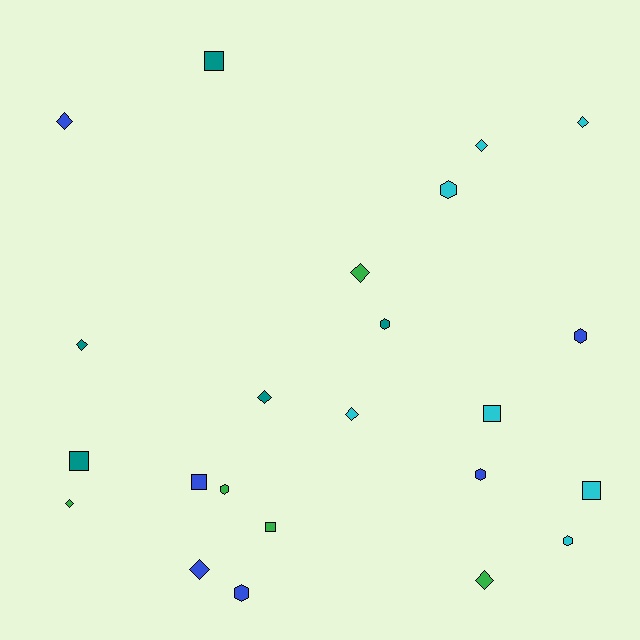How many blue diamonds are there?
There are 2 blue diamonds.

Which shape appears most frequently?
Diamond, with 10 objects.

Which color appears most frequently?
Cyan, with 7 objects.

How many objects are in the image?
There are 23 objects.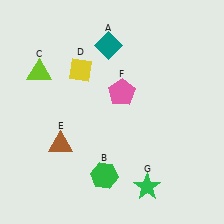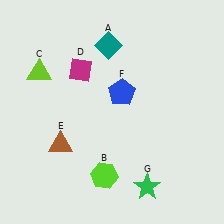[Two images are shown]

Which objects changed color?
B changed from green to lime. D changed from yellow to magenta. F changed from pink to blue.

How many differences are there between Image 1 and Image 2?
There are 3 differences between the two images.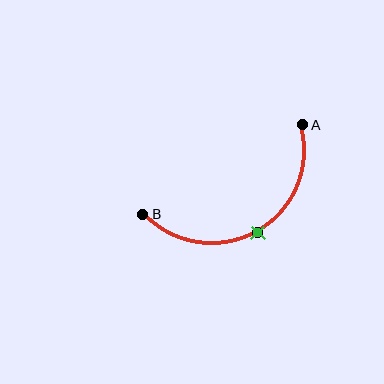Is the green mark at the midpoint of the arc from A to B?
Yes. The green mark lies on the arc at equal arc-length from both A and B — it is the arc midpoint.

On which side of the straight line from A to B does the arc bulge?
The arc bulges below the straight line connecting A and B.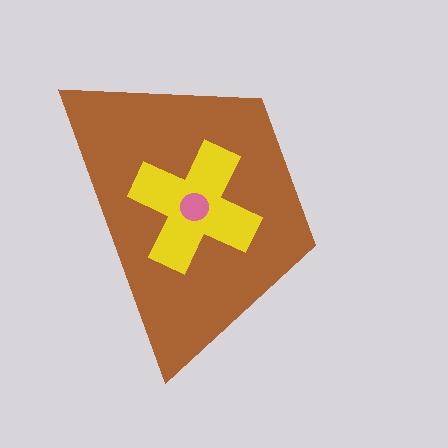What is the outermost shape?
The brown trapezoid.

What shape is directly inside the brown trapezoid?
The yellow cross.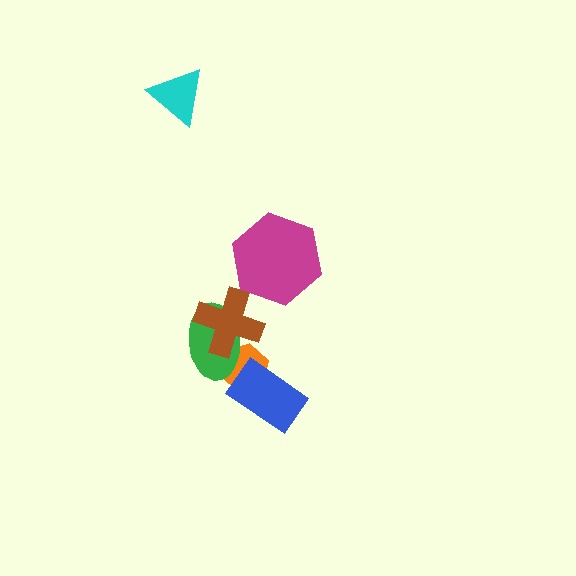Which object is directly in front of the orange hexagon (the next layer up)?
The green ellipse is directly in front of the orange hexagon.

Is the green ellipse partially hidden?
Yes, it is partially covered by another shape.